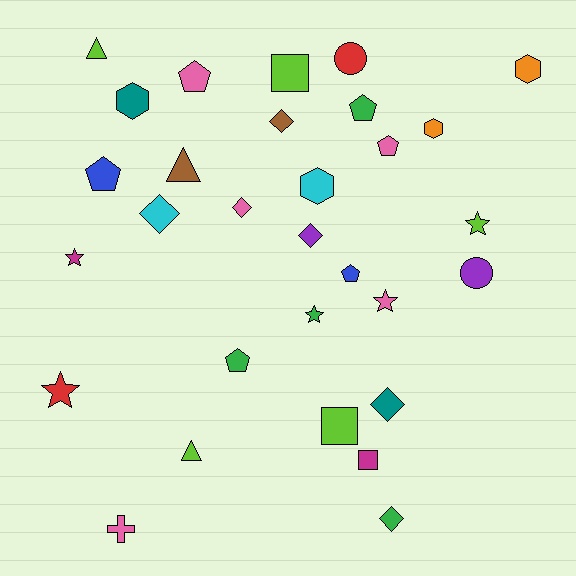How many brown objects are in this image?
There are 2 brown objects.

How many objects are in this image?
There are 30 objects.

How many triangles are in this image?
There are 3 triangles.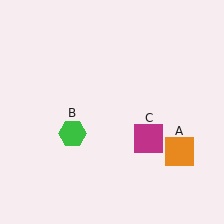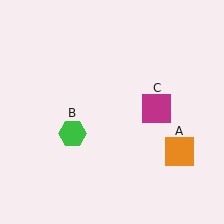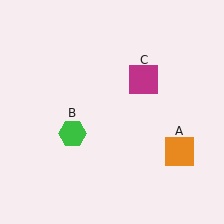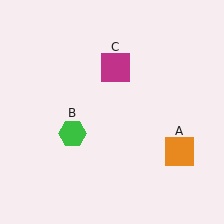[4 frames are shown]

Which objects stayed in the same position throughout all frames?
Orange square (object A) and green hexagon (object B) remained stationary.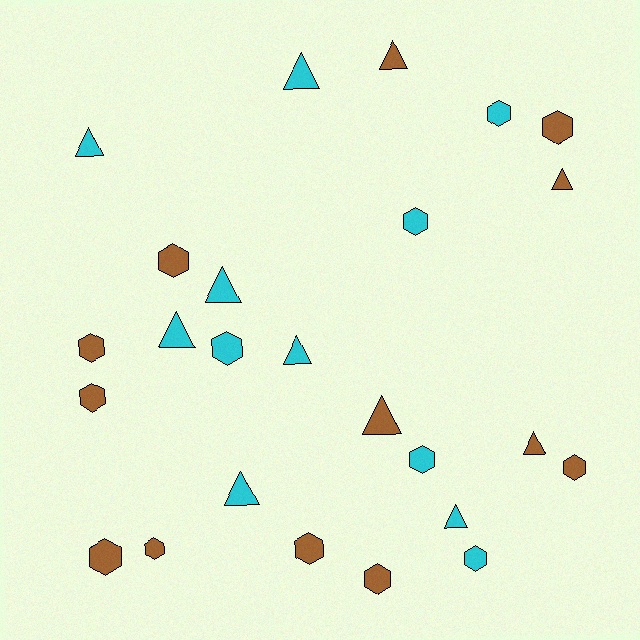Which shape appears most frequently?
Hexagon, with 14 objects.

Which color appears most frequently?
Brown, with 13 objects.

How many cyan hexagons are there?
There are 5 cyan hexagons.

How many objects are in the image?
There are 25 objects.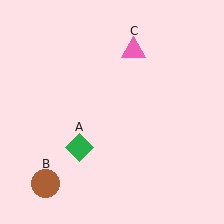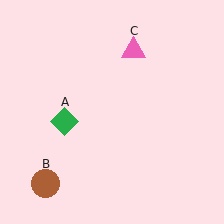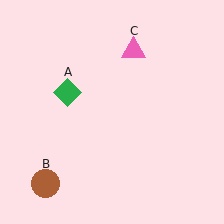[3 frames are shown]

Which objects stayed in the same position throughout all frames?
Brown circle (object B) and pink triangle (object C) remained stationary.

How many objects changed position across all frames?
1 object changed position: green diamond (object A).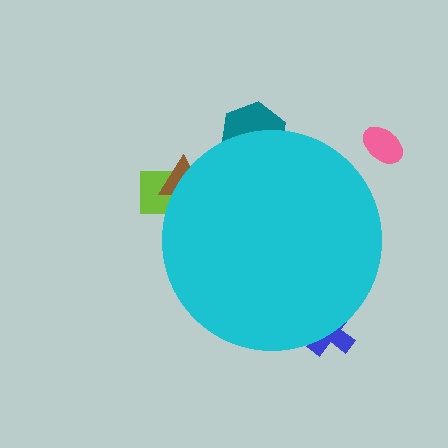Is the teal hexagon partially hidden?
Yes, the teal hexagon is partially hidden behind the cyan circle.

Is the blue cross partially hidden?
Yes, the blue cross is partially hidden behind the cyan circle.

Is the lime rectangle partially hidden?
Yes, the lime rectangle is partially hidden behind the cyan circle.